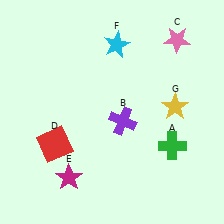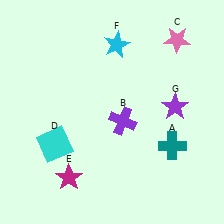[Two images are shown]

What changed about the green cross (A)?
In Image 1, A is green. In Image 2, it changed to teal.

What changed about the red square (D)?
In Image 1, D is red. In Image 2, it changed to cyan.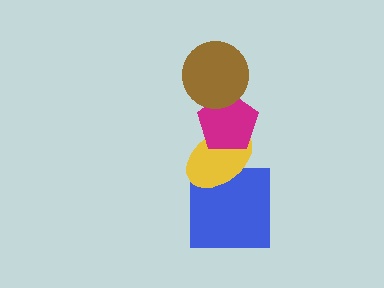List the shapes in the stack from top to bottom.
From top to bottom: the brown circle, the magenta pentagon, the yellow ellipse, the blue square.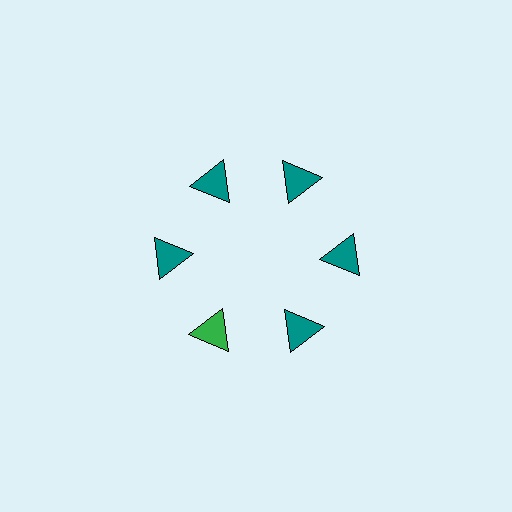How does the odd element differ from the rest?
It has a different color: green instead of teal.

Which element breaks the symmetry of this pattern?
The green triangle at roughly the 7 o'clock position breaks the symmetry. All other shapes are teal triangles.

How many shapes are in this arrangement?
There are 6 shapes arranged in a ring pattern.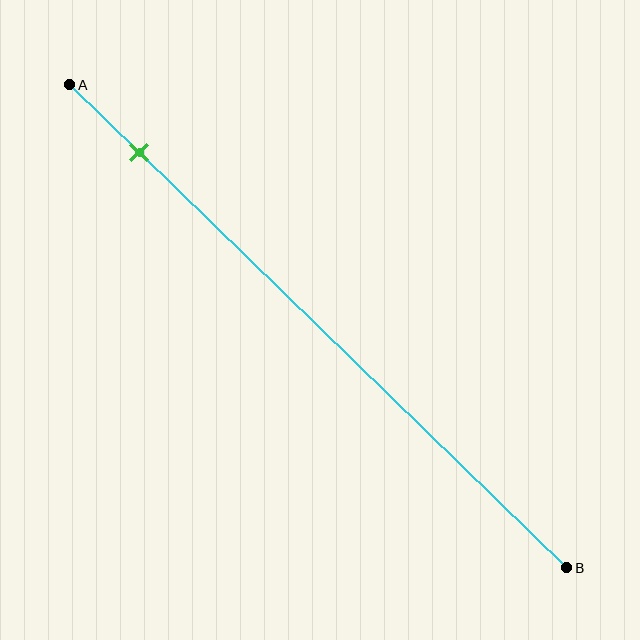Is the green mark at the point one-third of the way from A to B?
No, the mark is at about 15% from A, not at the 33% one-third point.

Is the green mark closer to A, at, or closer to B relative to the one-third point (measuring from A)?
The green mark is closer to point A than the one-third point of segment AB.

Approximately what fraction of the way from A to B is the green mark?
The green mark is approximately 15% of the way from A to B.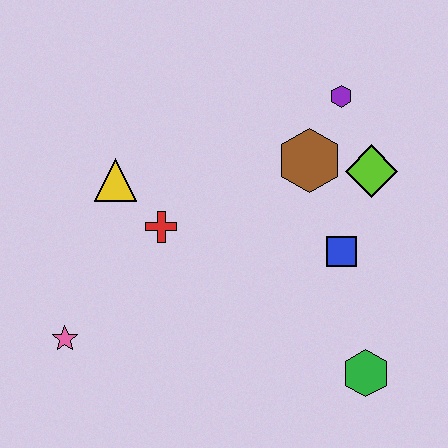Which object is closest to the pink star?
The red cross is closest to the pink star.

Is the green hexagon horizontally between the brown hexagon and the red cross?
No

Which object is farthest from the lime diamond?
The pink star is farthest from the lime diamond.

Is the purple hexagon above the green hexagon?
Yes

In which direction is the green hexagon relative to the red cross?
The green hexagon is to the right of the red cross.